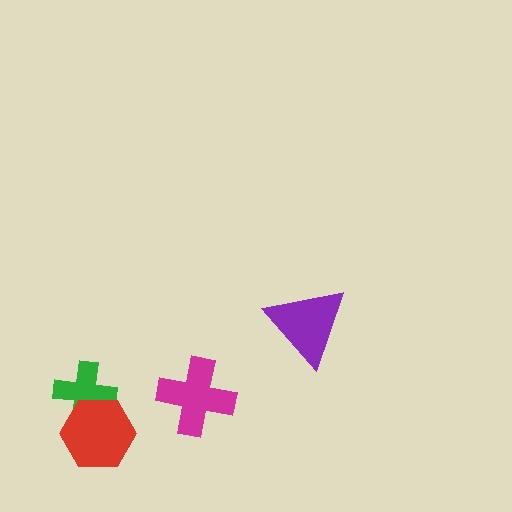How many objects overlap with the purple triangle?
0 objects overlap with the purple triangle.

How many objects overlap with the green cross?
1 object overlaps with the green cross.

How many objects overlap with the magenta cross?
0 objects overlap with the magenta cross.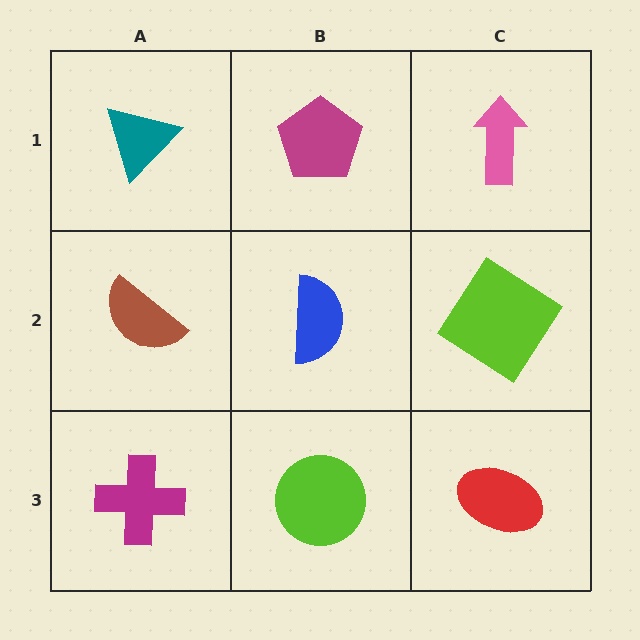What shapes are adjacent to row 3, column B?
A blue semicircle (row 2, column B), a magenta cross (row 3, column A), a red ellipse (row 3, column C).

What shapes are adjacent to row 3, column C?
A lime diamond (row 2, column C), a lime circle (row 3, column B).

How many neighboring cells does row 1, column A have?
2.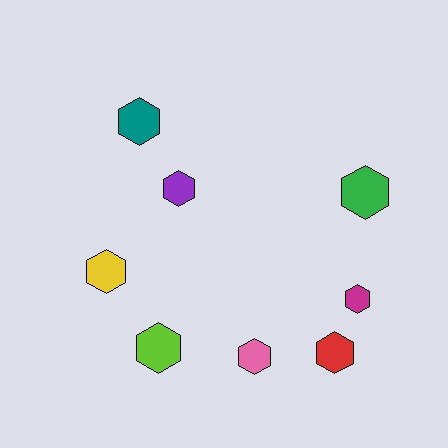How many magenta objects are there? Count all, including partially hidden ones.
There is 1 magenta object.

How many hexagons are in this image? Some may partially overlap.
There are 8 hexagons.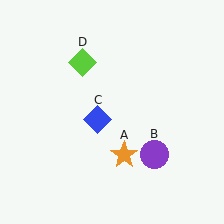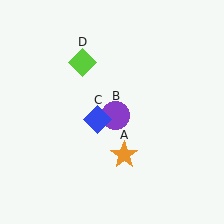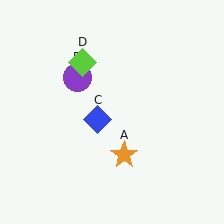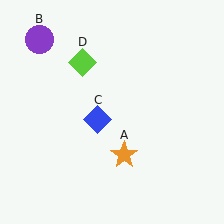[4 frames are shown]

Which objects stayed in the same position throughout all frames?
Orange star (object A) and blue diamond (object C) and lime diamond (object D) remained stationary.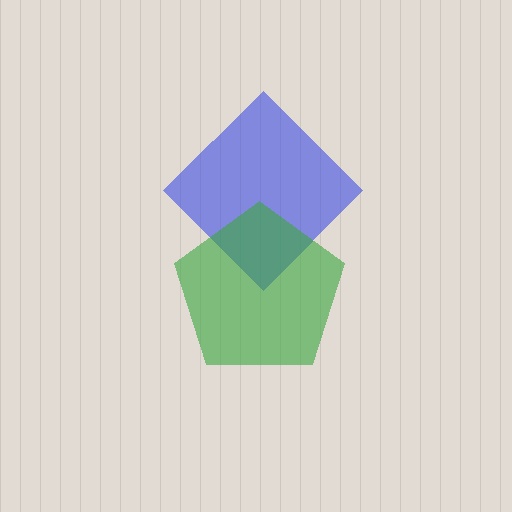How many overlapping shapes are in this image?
There are 2 overlapping shapes in the image.